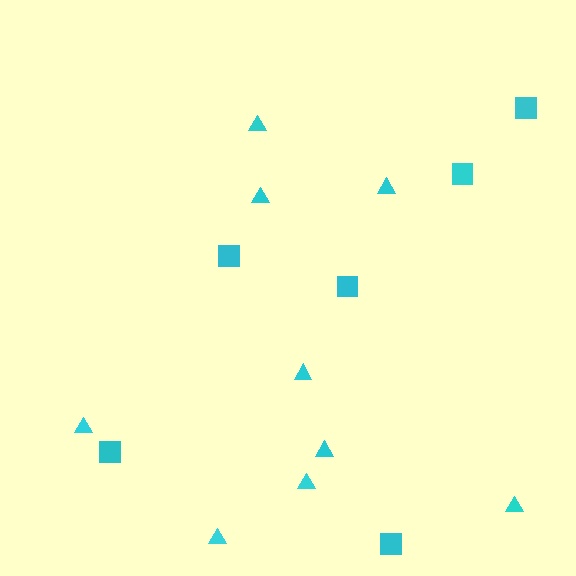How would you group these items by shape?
There are 2 groups: one group of triangles (9) and one group of squares (6).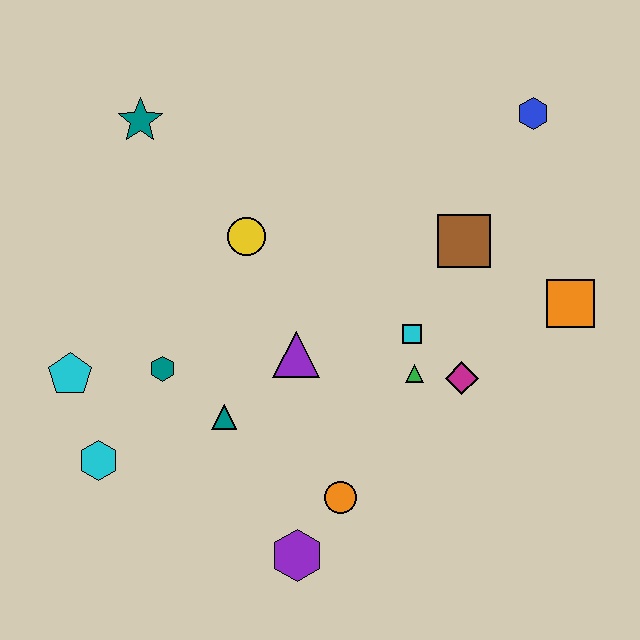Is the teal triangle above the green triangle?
No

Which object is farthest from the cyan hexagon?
The blue hexagon is farthest from the cyan hexagon.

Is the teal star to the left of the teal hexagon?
Yes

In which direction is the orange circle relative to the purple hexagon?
The orange circle is above the purple hexagon.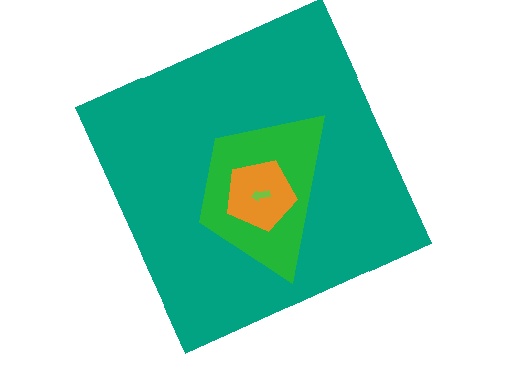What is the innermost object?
The lime arrow.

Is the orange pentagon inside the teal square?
Yes.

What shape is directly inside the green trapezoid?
The orange pentagon.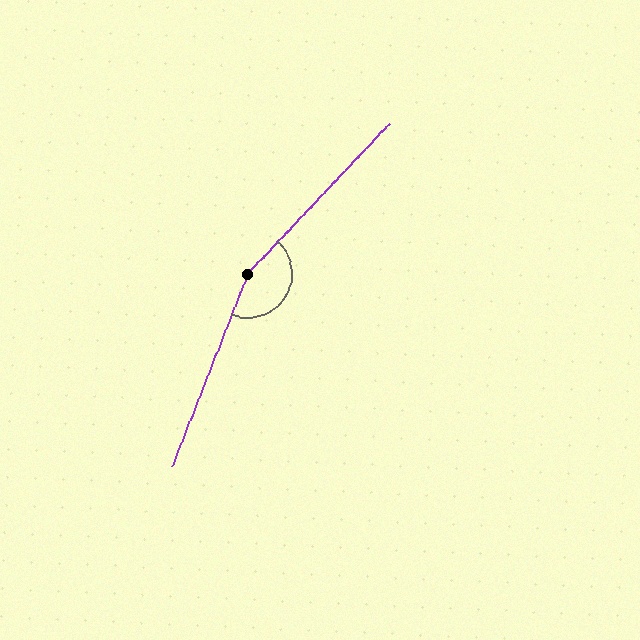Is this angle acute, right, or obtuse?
It is obtuse.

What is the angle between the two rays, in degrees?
Approximately 158 degrees.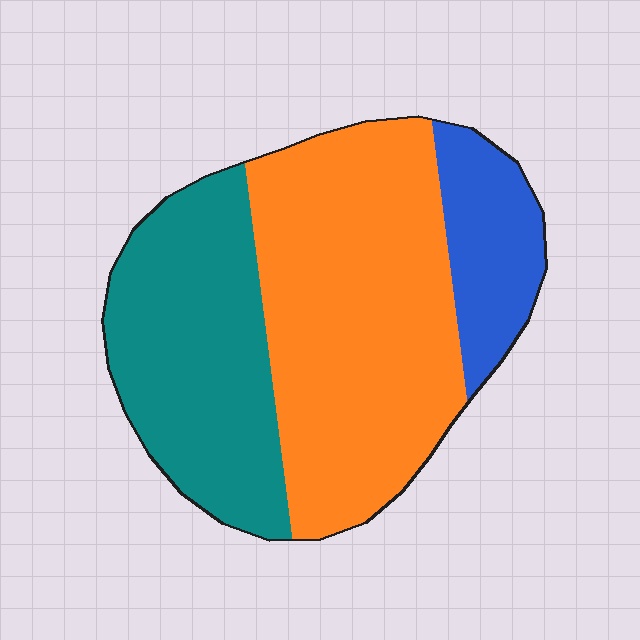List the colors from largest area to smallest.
From largest to smallest: orange, teal, blue.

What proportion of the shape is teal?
Teal takes up about one third (1/3) of the shape.